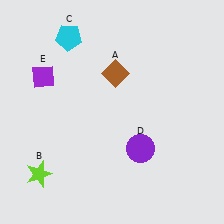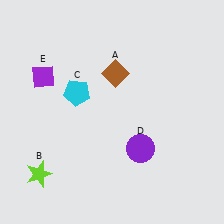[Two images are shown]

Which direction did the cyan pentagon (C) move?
The cyan pentagon (C) moved down.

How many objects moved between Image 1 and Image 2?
1 object moved between the two images.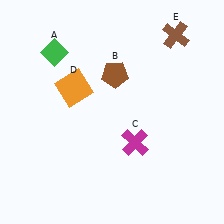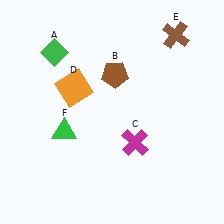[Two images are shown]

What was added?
A green triangle (F) was added in Image 2.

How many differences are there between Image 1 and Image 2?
There is 1 difference between the two images.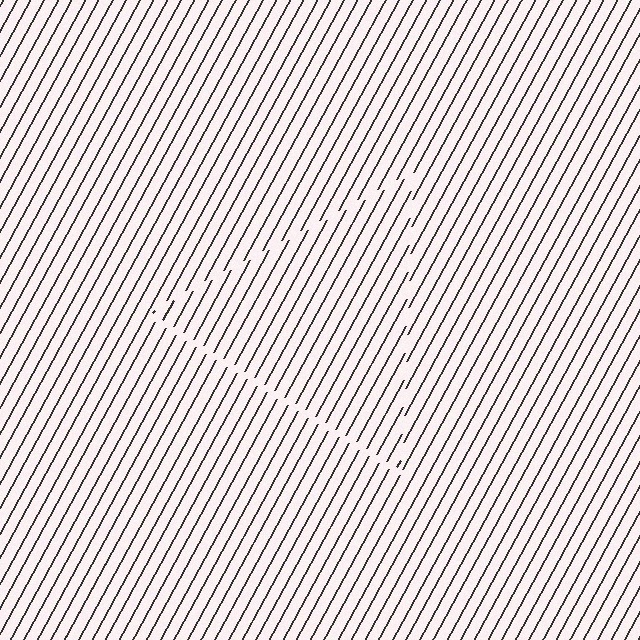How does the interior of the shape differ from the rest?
The interior of the shape contains the same grating, shifted by half a period — the contour is defined by the phase discontinuity where line-ends from the inner and outer gratings abut.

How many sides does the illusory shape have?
3 sides — the line-ends trace a triangle.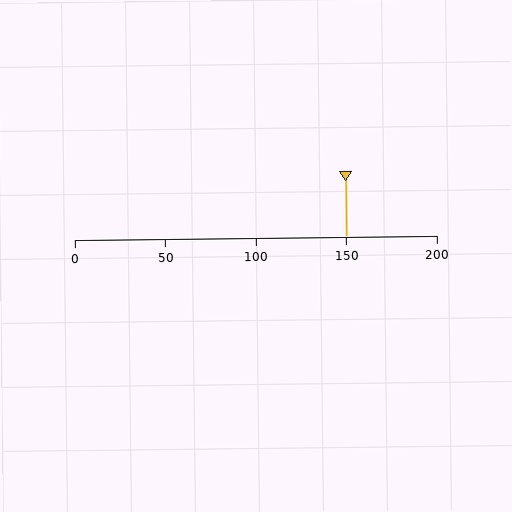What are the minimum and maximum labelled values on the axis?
The axis runs from 0 to 200.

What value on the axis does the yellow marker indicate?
The marker indicates approximately 150.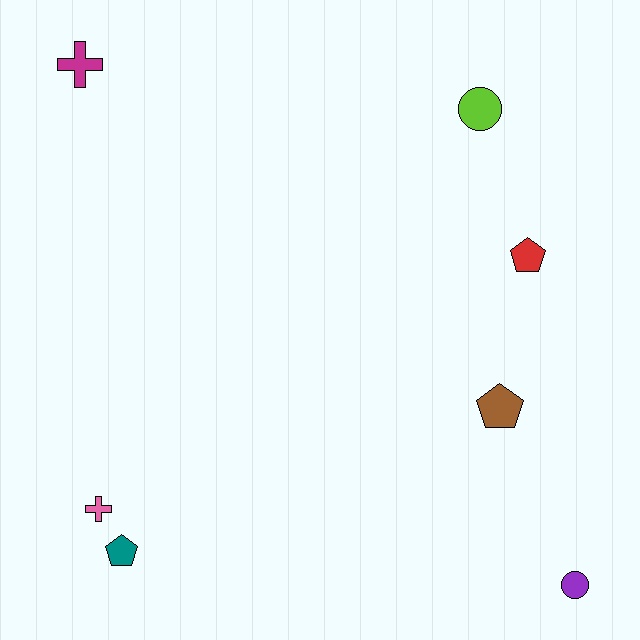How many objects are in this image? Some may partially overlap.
There are 7 objects.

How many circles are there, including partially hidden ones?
There are 2 circles.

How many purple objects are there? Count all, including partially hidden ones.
There is 1 purple object.